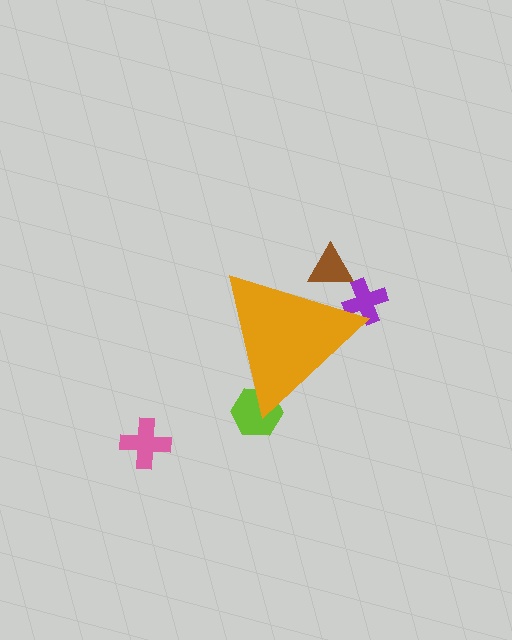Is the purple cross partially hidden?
Yes, the purple cross is partially hidden behind the orange triangle.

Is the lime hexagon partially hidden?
Yes, the lime hexagon is partially hidden behind the orange triangle.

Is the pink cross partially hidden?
No, the pink cross is fully visible.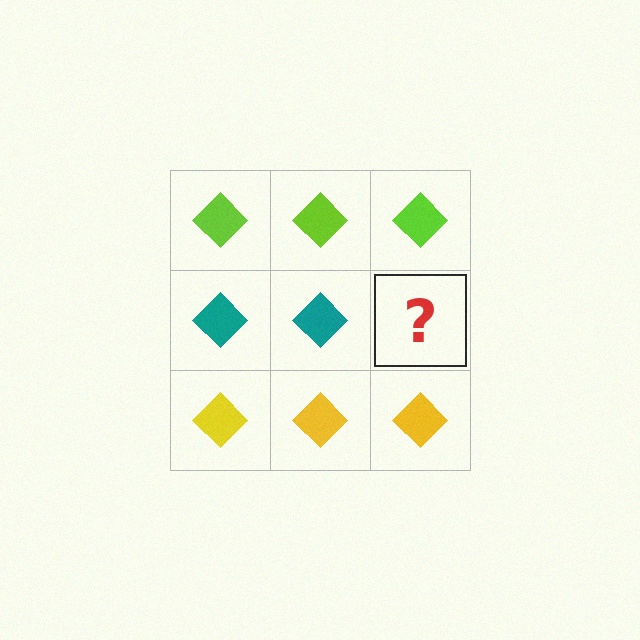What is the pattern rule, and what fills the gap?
The rule is that each row has a consistent color. The gap should be filled with a teal diamond.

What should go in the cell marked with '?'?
The missing cell should contain a teal diamond.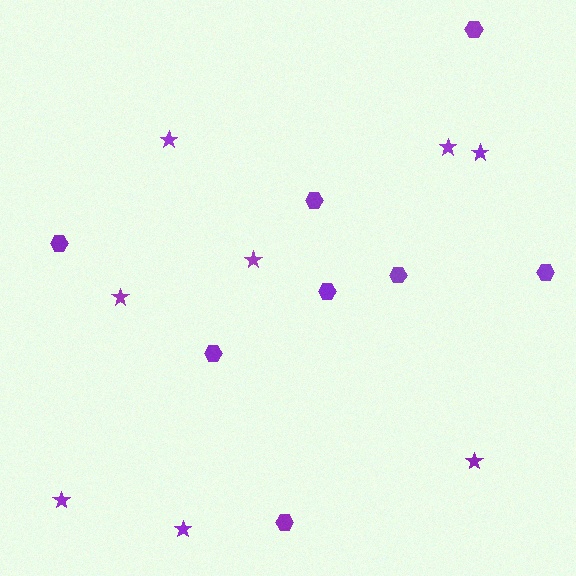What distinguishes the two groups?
There are 2 groups: one group of hexagons (8) and one group of stars (8).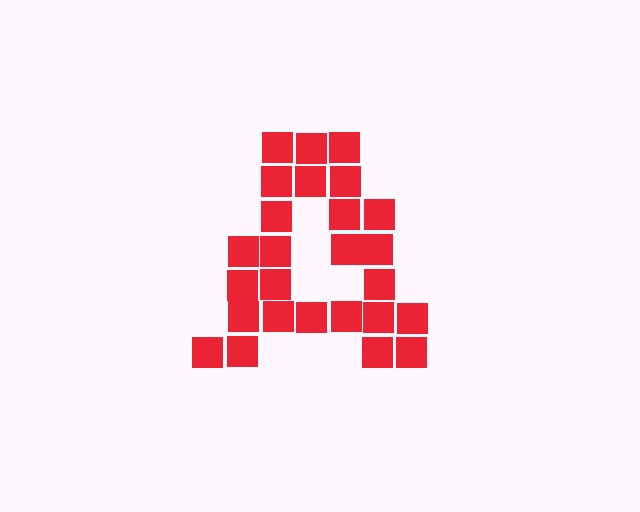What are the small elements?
The small elements are squares.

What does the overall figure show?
The overall figure shows the letter A.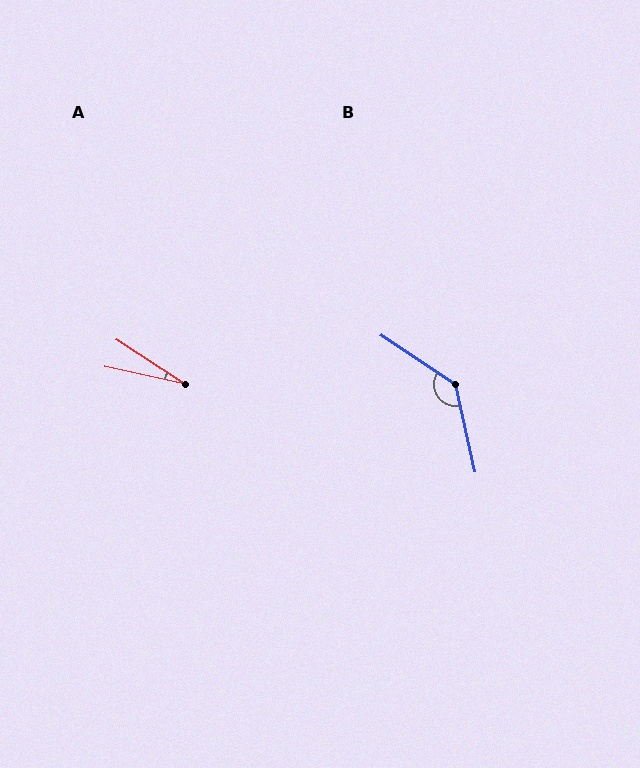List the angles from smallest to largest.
A (21°), B (136°).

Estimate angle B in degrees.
Approximately 136 degrees.